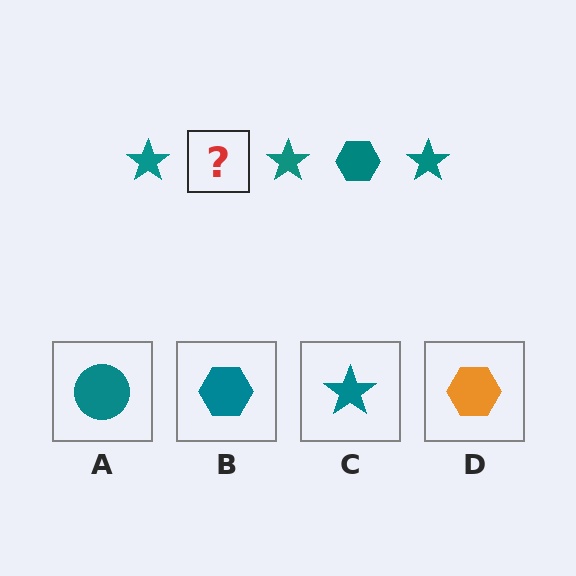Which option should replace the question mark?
Option B.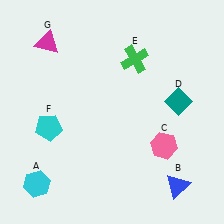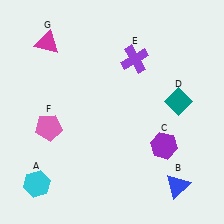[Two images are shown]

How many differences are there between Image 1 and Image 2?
There are 3 differences between the two images.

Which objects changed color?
C changed from pink to purple. E changed from green to purple. F changed from cyan to pink.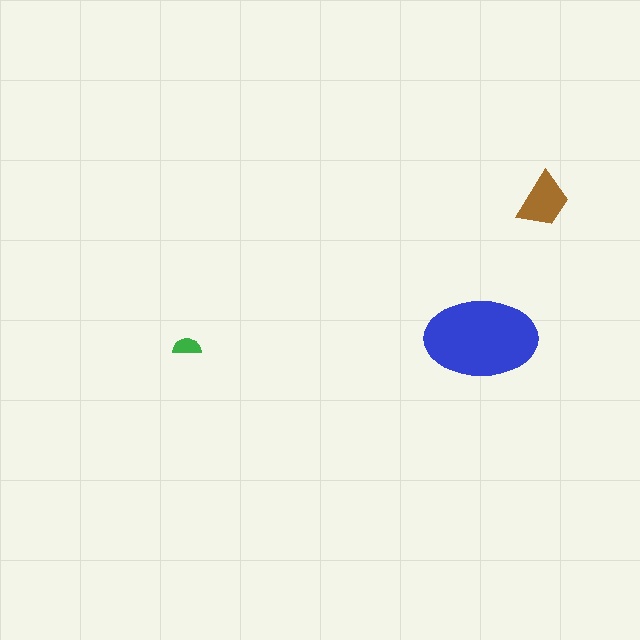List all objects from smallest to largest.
The green semicircle, the brown trapezoid, the blue ellipse.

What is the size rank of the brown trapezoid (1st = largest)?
2nd.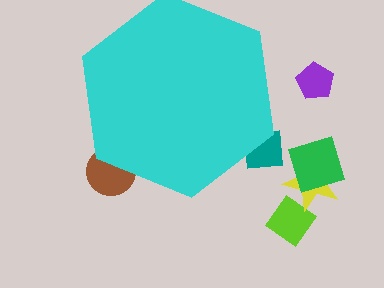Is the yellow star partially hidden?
No, the yellow star is fully visible.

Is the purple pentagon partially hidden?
No, the purple pentagon is fully visible.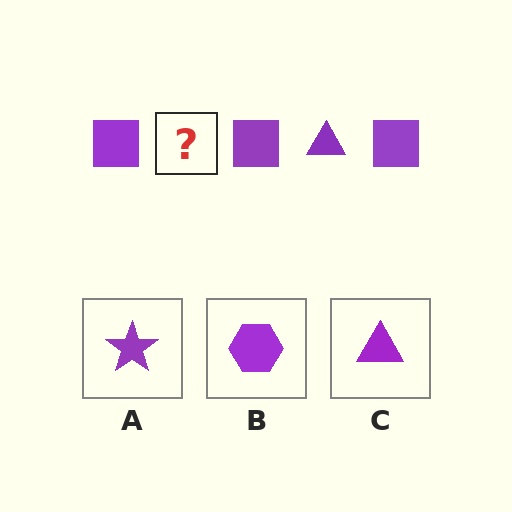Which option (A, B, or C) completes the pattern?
C.